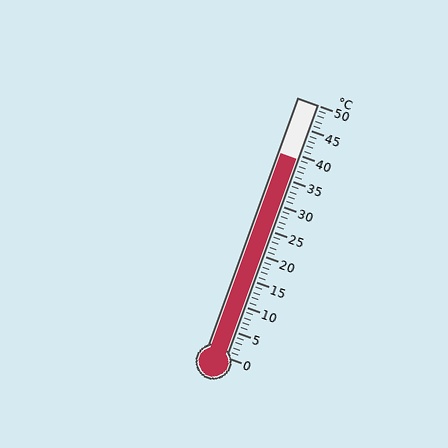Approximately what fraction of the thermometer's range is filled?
The thermometer is filled to approximately 80% of its range.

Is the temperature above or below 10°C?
The temperature is above 10°C.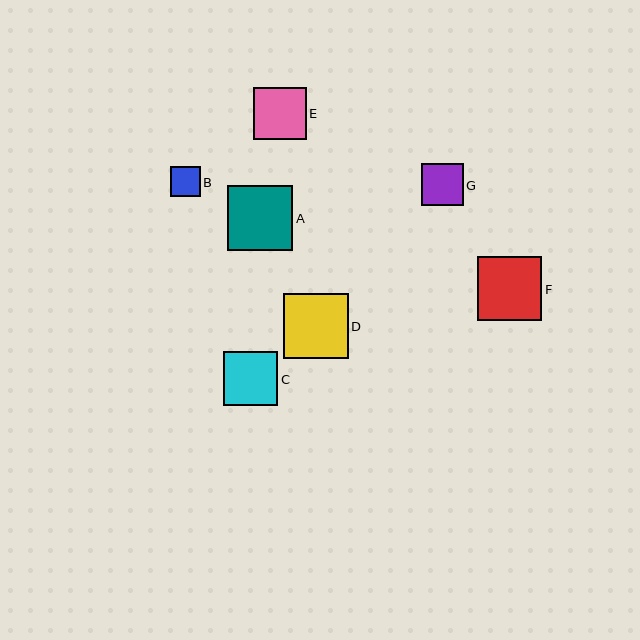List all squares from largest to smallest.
From largest to smallest: A, D, F, C, E, G, B.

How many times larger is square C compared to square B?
Square C is approximately 1.8 times the size of square B.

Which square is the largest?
Square A is the largest with a size of approximately 65 pixels.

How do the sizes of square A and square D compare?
Square A and square D are approximately the same size.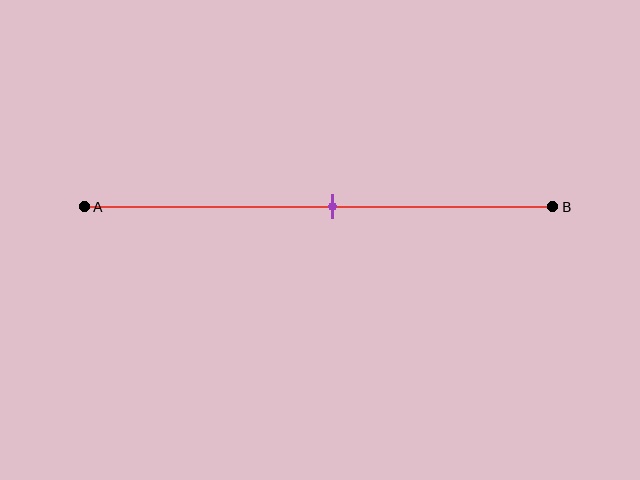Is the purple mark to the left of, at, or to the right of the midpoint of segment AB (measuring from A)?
The purple mark is approximately at the midpoint of segment AB.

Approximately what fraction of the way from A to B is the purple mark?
The purple mark is approximately 55% of the way from A to B.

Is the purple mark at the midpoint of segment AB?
Yes, the mark is approximately at the midpoint.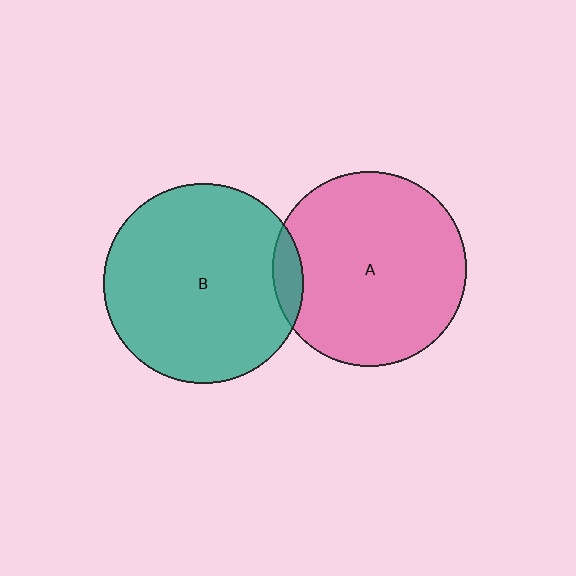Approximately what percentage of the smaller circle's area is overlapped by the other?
Approximately 5%.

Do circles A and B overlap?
Yes.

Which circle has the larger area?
Circle B (teal).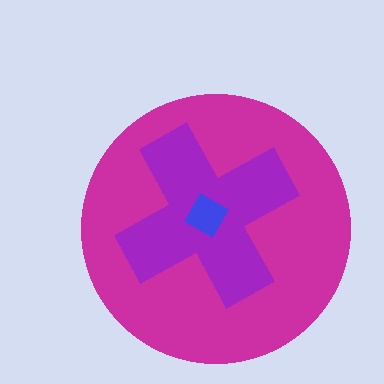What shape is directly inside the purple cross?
The blue diamond.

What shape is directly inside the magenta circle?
The purple cross.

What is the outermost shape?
The magenta circle.